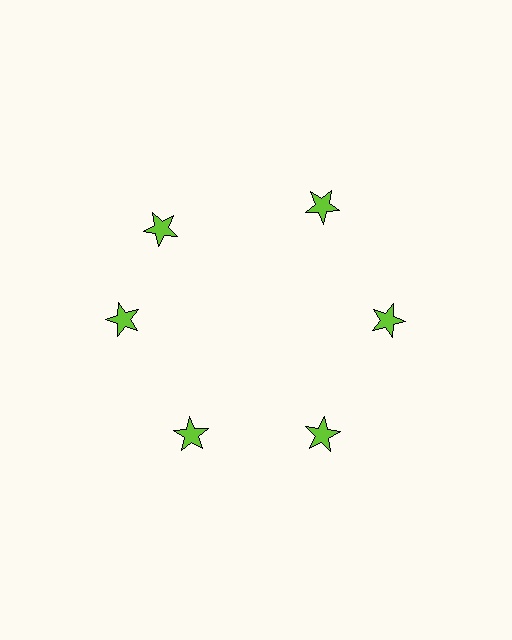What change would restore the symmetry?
The symmetry would be restored by rotating it back into even spacing with its neighbors so that all 6 stars sit at equal angles and equal distance from the center.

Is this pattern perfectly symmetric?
No. The 6 lime stars are arranged in a ring, but one element near the 11 o'clock position is rotated out of alignment along the ring, breaking the 6-fold rotational symmetry.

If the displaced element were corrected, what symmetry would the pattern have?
It would have 6-fold rotational symmetry — the pattern would map onto itself every 60 degrees.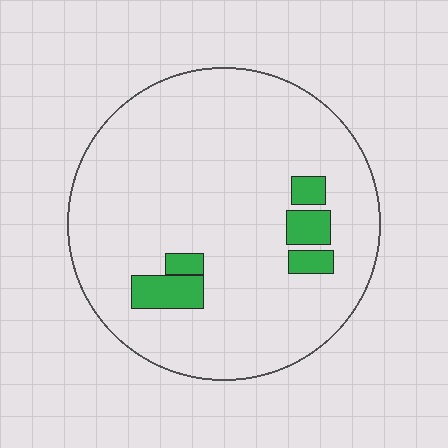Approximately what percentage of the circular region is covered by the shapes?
Approximately 10%.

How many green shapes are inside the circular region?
5.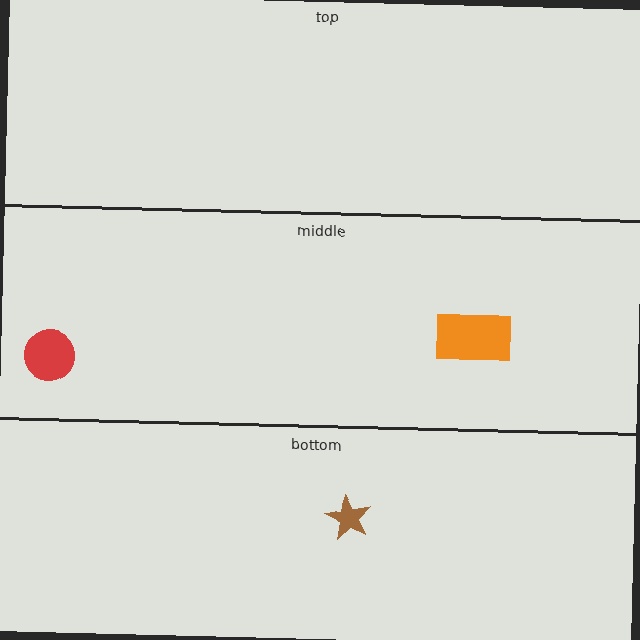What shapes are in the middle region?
The red circle, the orange rectangle.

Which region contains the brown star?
The bottom region.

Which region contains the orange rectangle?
The middle region.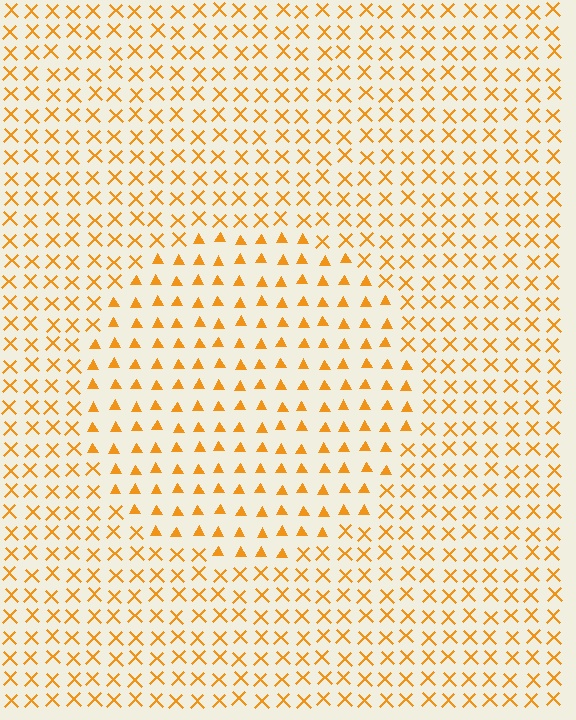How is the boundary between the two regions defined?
The boundary is defined by a change in element shape: triangles inside vs. X marks outside. All elements share the same color and spacing.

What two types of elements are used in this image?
The image uses triangles inside the circle region and X marks outside it.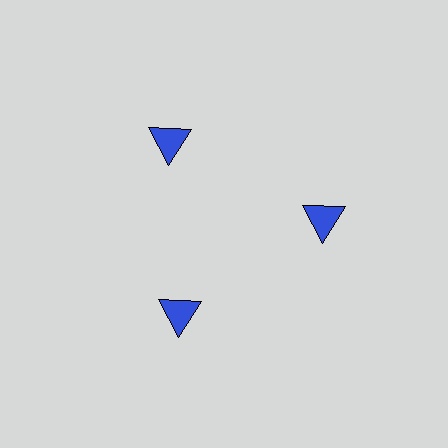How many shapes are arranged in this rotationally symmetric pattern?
There are 3 shapes, arranged in 3 groups of 1.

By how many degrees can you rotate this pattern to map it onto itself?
The pattern maps onto itself every 120 degrees of rotation.